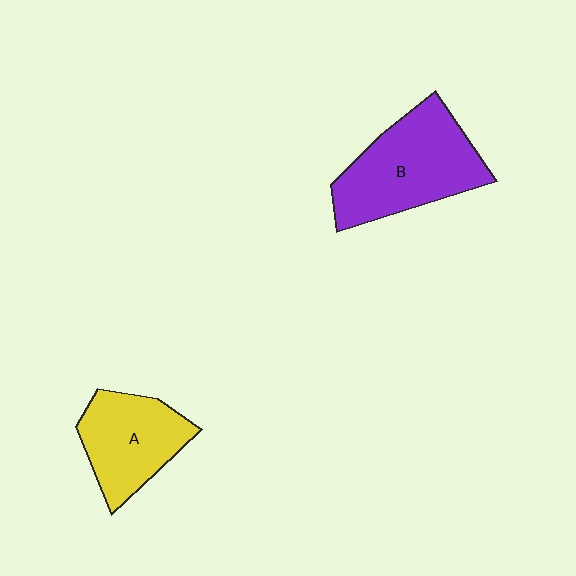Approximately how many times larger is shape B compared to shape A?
Approximately 1.4 times.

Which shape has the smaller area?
Shape A (yellow).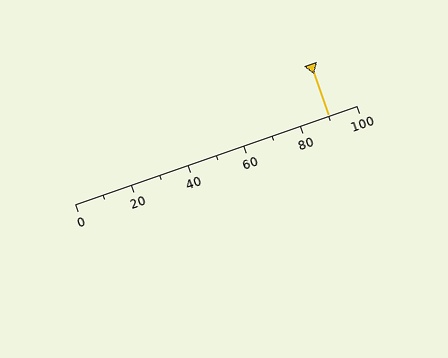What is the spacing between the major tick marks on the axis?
The major ticks are spaced 20 apart.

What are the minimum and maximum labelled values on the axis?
The axis runs from 0 to 100.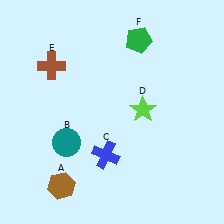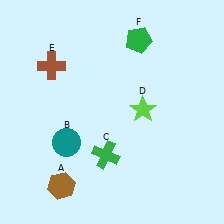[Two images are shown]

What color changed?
The cross (C) changed from blue in Image 1 to green in Image 2.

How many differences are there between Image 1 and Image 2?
There is 1 difference between the two images.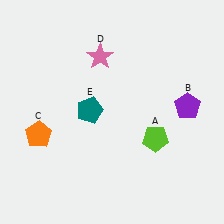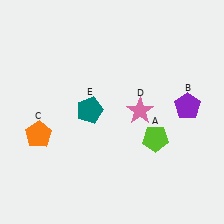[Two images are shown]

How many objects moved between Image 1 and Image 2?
1 object moved between the two images.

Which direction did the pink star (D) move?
The pink star (D) moved down.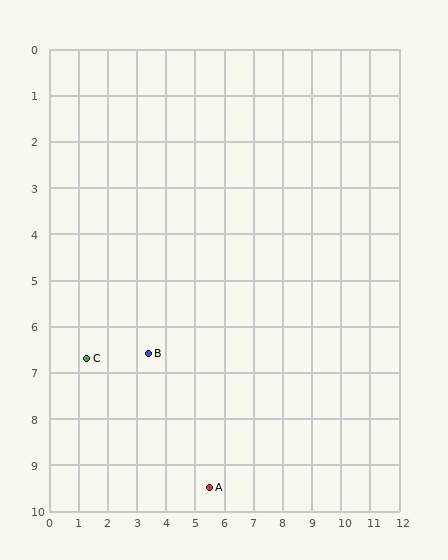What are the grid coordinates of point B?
Point B is at approximately (3.4, 6.6).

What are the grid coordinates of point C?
Point C is at approximately (1.3, 6.7).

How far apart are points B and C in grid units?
Points B and C are about 2.1 grid units apart.